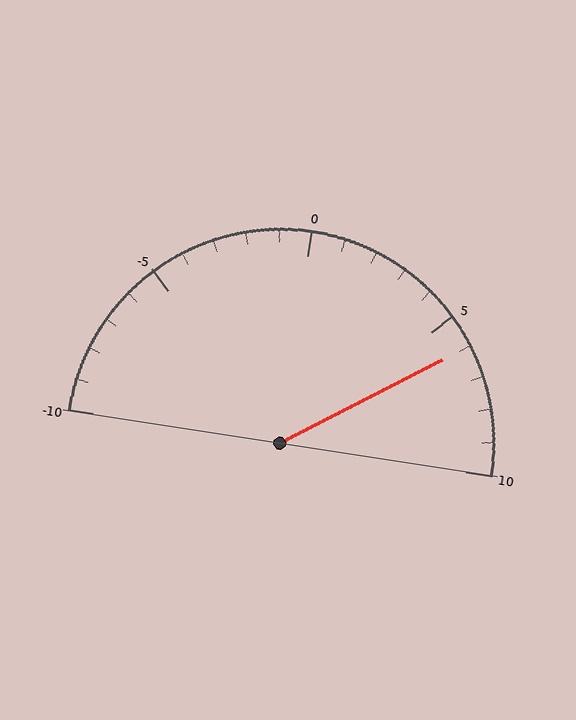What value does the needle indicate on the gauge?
The needle indicates approximately 6.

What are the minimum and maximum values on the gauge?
The gauge ranges from -10 to 10.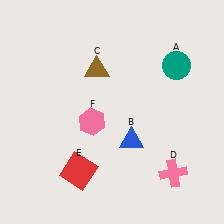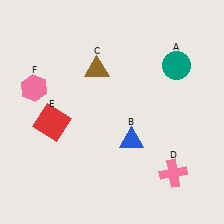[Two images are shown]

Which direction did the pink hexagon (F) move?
The pink hexagon (F) moved left.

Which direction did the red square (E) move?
The red square (E) moved up.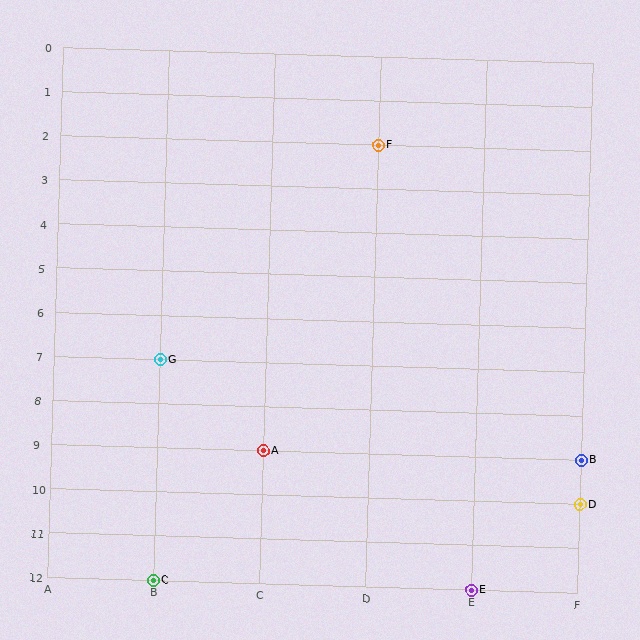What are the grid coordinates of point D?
Point D is at grid coordinates (F, 10).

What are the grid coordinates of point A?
Point A is at grid coordinates (C, 9).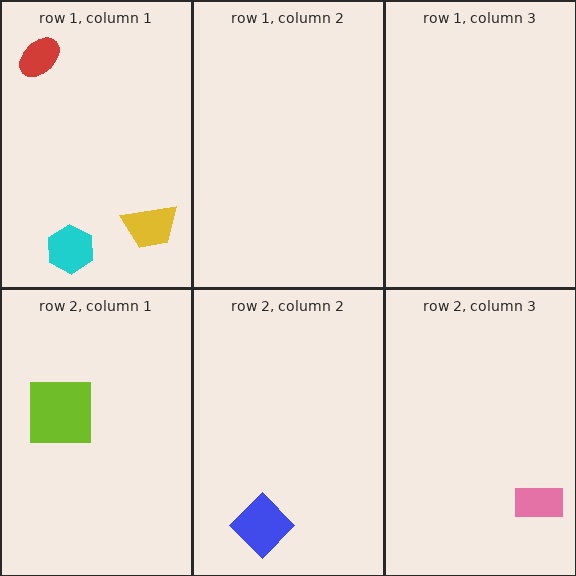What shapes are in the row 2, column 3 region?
The pink rectangle.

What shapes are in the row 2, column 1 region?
The lime square.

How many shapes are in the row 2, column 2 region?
1.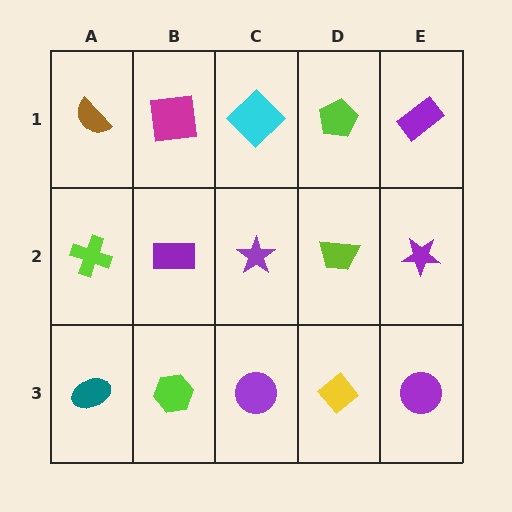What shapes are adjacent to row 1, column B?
A purple rectangle (row 2, column B), a brown semicircle (row 1, column A), a cyan diamond (row 1, column C).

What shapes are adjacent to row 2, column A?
A brown semicircle (row 1, column A), a teal ellipse (row 3, column A), a purple rectangle (row 2, column B).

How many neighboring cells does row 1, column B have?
3.